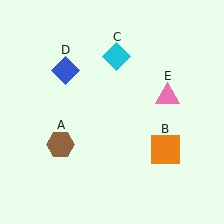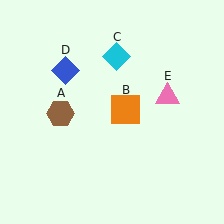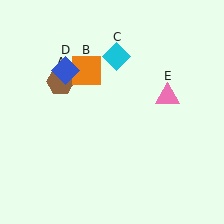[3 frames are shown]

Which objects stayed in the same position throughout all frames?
Cyan diamond (object C) and blue diamond (object D) and pink triangle (object E) remained stationary.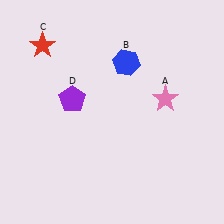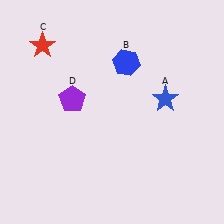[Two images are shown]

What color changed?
The star (A) changed from pink in Image 1 to blue in Image 2.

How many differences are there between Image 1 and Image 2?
There is 1 difference between the two images.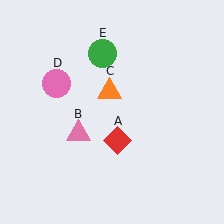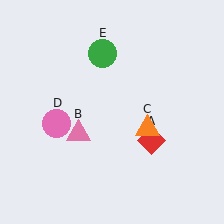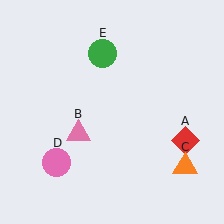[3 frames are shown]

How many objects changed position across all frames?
3 objects changed position: red diamond (object A), orange triangle (object C), pink circle (object D).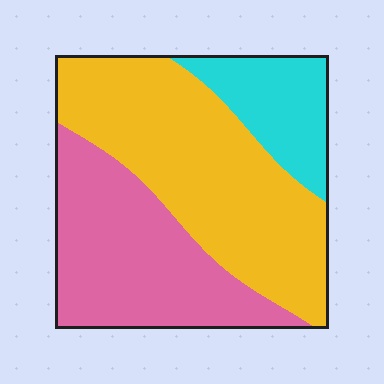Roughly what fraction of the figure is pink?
Pink covers roughly 35% of the figure.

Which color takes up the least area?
Cyan, at roughly 15%.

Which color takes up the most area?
Yellow, at roughly 50%.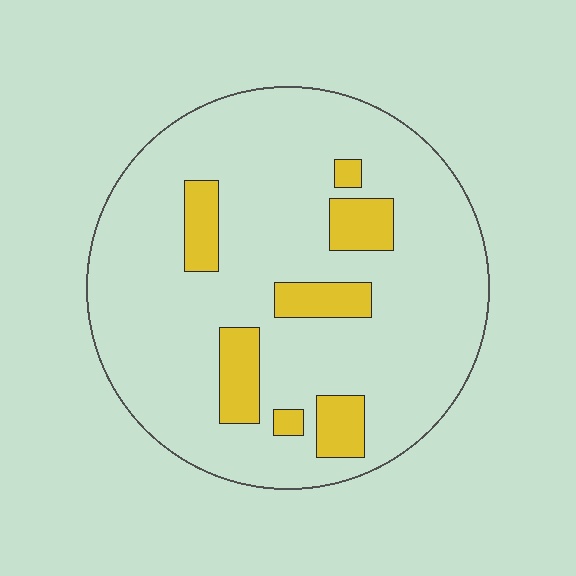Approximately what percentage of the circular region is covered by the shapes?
Approximately 15%.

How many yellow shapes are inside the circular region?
7.